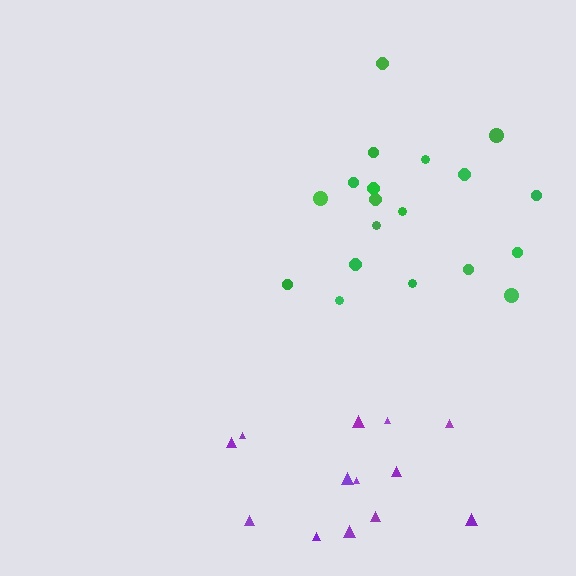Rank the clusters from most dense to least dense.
green, purple.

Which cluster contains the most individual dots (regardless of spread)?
Green (19).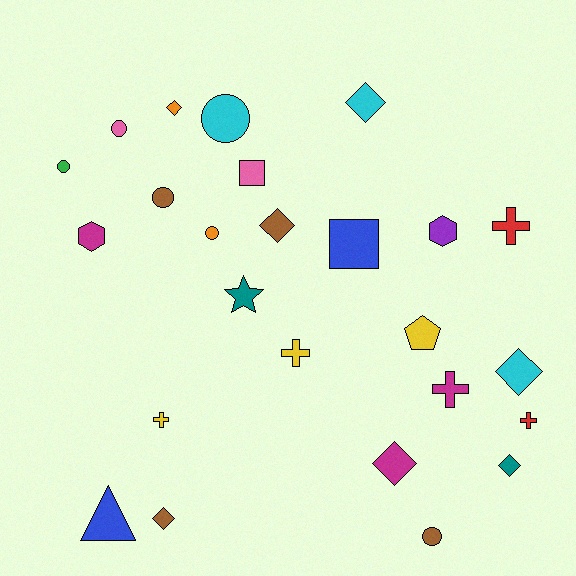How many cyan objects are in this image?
There are 3 cyan objects.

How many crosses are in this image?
There are 5 crosses.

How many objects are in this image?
There are 25 objects.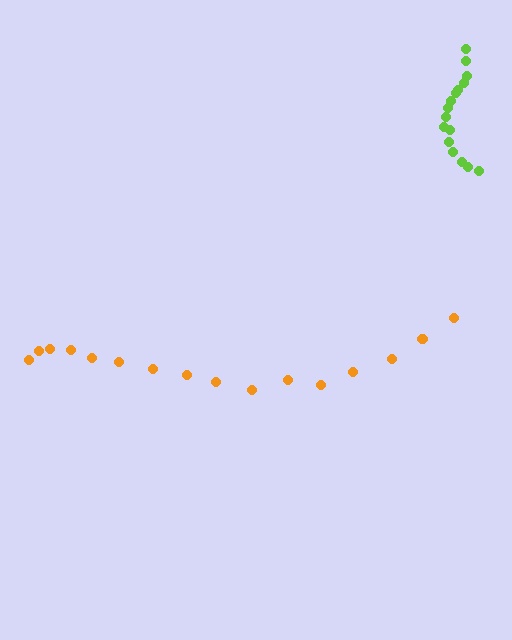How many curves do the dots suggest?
There are 2 distinct paths.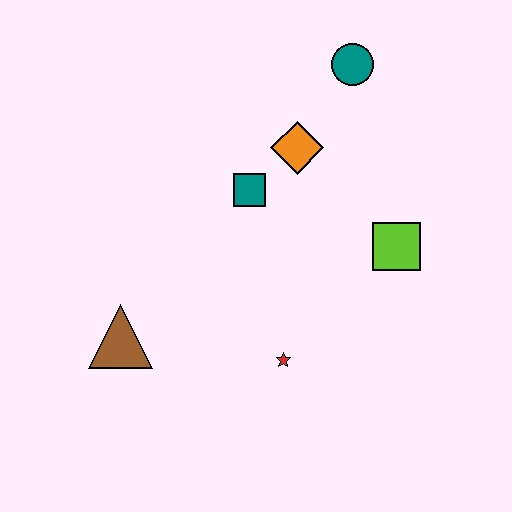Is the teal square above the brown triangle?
Yes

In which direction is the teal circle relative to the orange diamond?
The teal circle is above the orange diamond.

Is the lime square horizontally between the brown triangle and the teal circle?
No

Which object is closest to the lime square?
The orange diamond is closest to the lime square.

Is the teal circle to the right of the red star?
Yes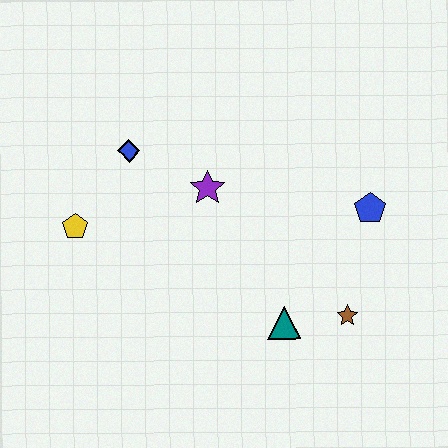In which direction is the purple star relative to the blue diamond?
The purple star is to the right of the blue diamond.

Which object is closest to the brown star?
The teal triangle is closest to the brown star.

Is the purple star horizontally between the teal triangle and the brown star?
No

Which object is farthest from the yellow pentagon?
The blue pentagon is farthest from the yellow pentagon.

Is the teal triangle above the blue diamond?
No